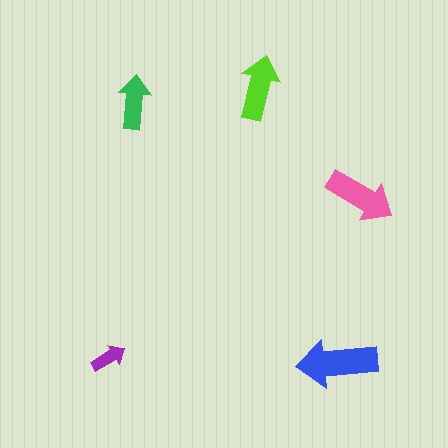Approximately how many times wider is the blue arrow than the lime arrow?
About 1.5 times wider.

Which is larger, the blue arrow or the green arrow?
The blue one.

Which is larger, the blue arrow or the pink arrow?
The blue one.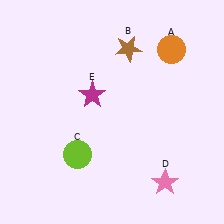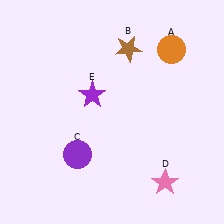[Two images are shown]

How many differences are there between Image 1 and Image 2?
There are 2 differences between the two images.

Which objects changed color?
C changed from lime to purple. E changed from magenta to purple.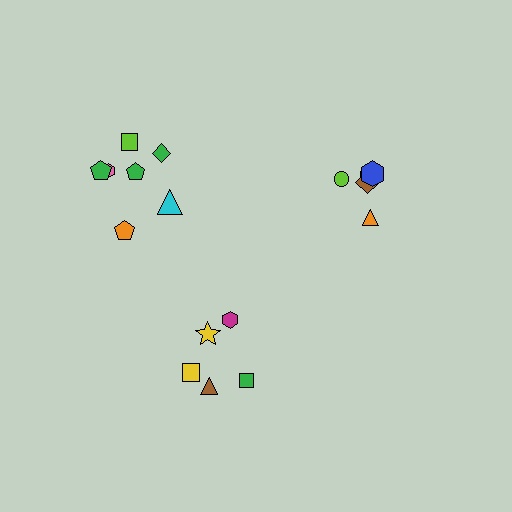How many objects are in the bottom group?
There are 5 objects.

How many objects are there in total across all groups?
There are 17 objects.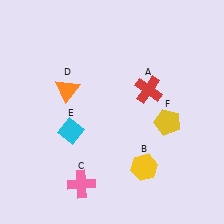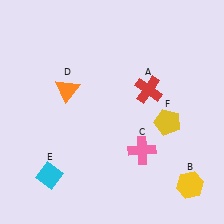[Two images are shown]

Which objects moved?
The objects that moved are: the yellow hexagon (B), the pink cross (C), the cyan diamond (E).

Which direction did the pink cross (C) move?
The pink cross (C) moved right.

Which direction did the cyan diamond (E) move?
The cyan diamond (E) moved down.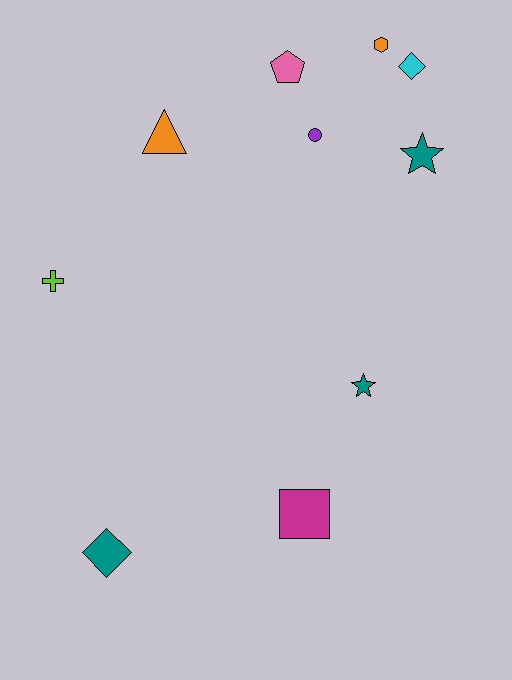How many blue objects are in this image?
There are no blue objects.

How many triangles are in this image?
There is 1 triangle.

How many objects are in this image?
There are 10 objects.